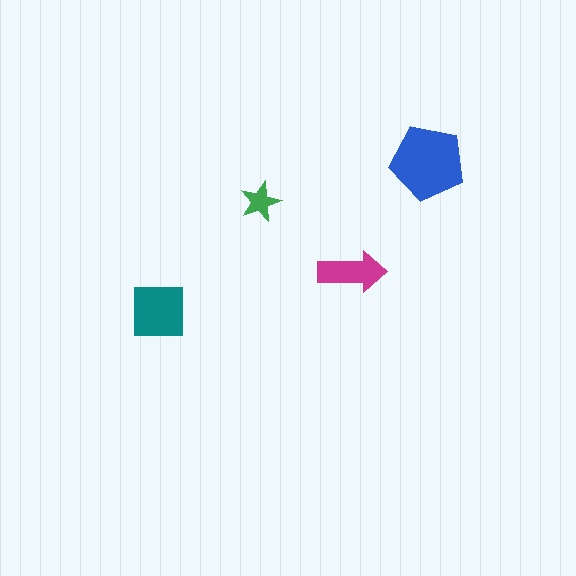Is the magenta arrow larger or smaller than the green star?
Larger.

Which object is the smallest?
The green star.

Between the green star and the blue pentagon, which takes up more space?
The blue pentagon.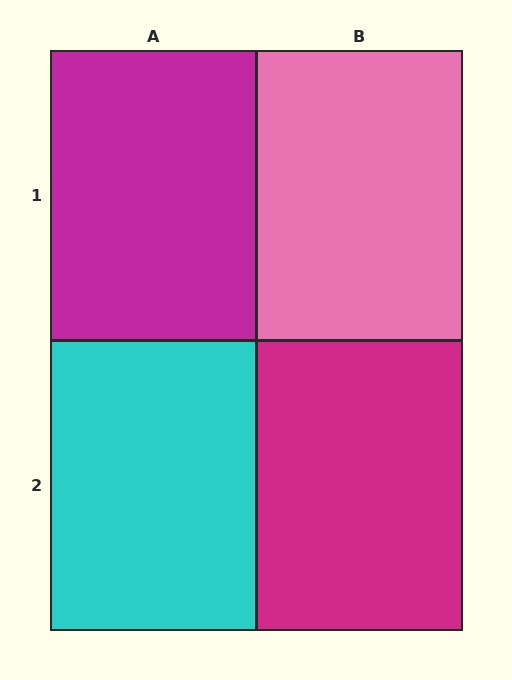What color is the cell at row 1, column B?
Pink.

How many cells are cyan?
1 cell is cyan.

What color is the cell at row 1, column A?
Magenta.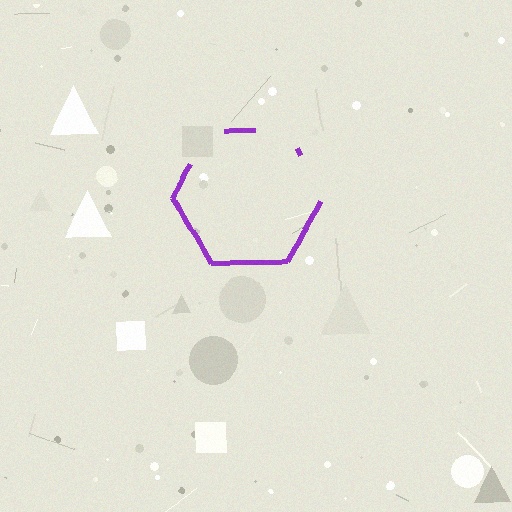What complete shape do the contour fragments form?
The contour fragments form a hexagon.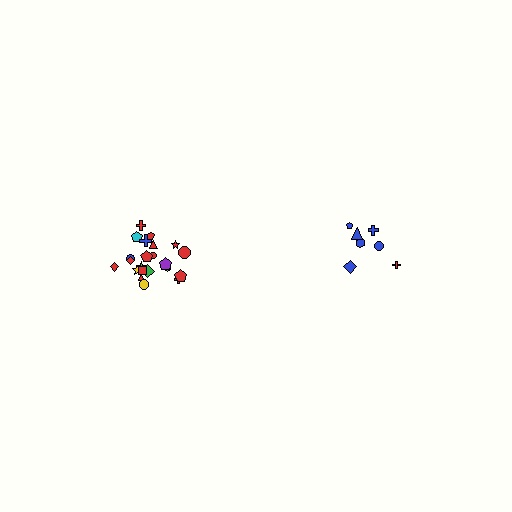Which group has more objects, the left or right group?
The left group.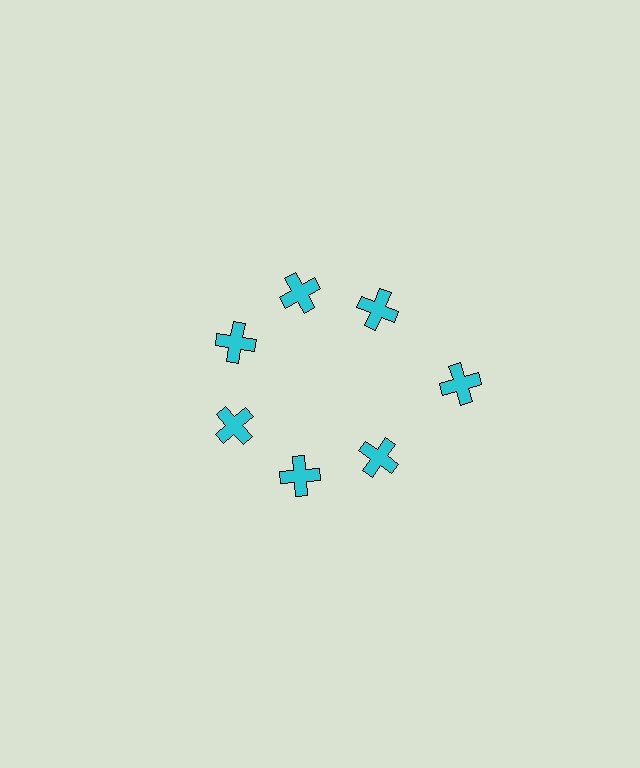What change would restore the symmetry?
The symmetry would be restored by moving it inward, back onto the ring so that all 7 crosses sit at equal angles and equal distance from the center.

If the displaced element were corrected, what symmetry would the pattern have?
It would have 7-fold rotational symmetry — the pattern would map onto itself every 51 degrees.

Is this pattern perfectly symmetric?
No. The 7 cyan crosses are arranged in a ring, but one element near the 3 o'clock position is pushed outward from the center, breaking the 7-fold rotational symmetry.